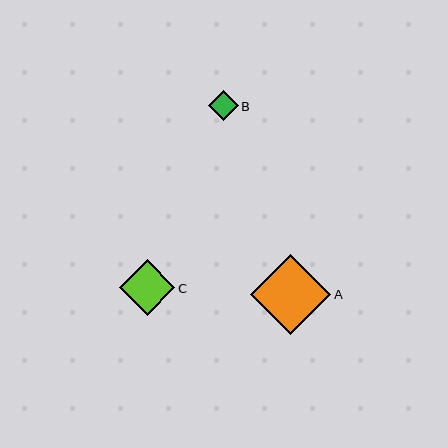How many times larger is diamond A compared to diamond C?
Diamond A is approximately 1.4 times the size of diamond C.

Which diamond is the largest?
Diamond A is the largest with a size of approximately 81 pixels.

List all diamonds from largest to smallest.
From largest to smallest: A, C, B.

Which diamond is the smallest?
Diamond B is the smallest with a size of approximately 30 pixels.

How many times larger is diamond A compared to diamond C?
Diamond A is approximately 1.4 times the size of diamond C.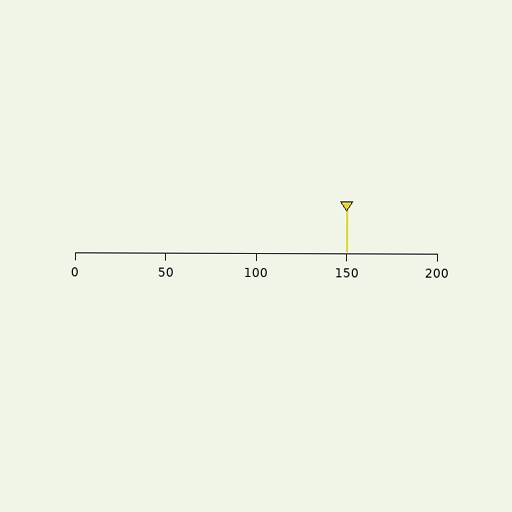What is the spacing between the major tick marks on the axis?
The major ticks are spaced 50 apart.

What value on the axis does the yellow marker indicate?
The marker indicates approximately 150.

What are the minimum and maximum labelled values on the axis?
The axis runs from 0 to 200.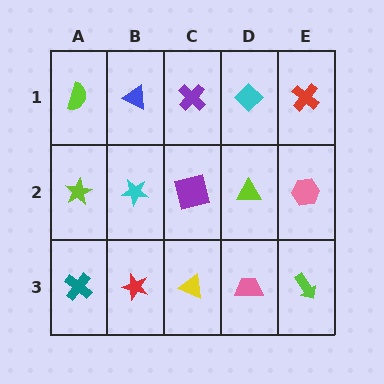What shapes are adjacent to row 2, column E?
A red cross (row 1, column E), a lime arrow (row 3, column E), a lime triangle (row 2, column D).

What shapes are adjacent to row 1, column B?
A cyan star (row 2, column B), a lime semicircle (row 1, column A), a purple cross (row 1, column C).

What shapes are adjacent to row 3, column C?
A purple square (row 2, column C), a red star (row 3, column B), a pink trapezoid (row 3, column D).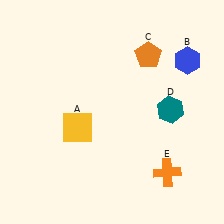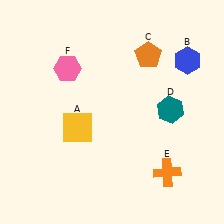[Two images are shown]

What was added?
A pink hexagon (F) was added in Image 2.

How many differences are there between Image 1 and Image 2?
There is 1 difference between the two images.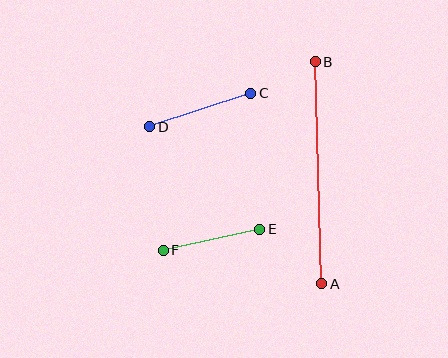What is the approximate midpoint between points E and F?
The midpoint is at approximately (211, 240) pixels.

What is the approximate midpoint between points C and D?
The midpoint is at approximately (200, 110) pixels.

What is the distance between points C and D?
The distance is approximately 107 pixels.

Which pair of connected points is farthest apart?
Points A and B are farthest apart.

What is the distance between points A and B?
The distance is approximately 222 pixels.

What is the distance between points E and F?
The distance is approximately 98 pixels.